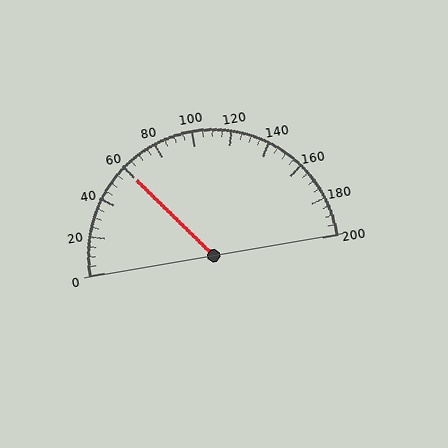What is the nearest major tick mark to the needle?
The nearest major tick mark is 60.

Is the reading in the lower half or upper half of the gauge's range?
The reading is in the lower half of the range (0 to 200).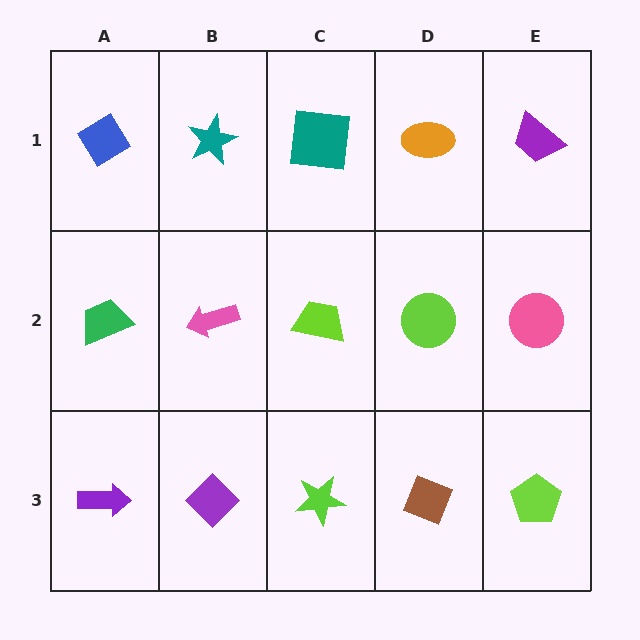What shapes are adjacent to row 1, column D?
A lime circle (row 2, column D), a teal square (row 1, column C), a purple trapezoid (row 1, column E).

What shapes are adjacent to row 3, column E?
A pink circle (row 2, column E), a brown diamond (row 3, column D).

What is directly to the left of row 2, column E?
A lime circle.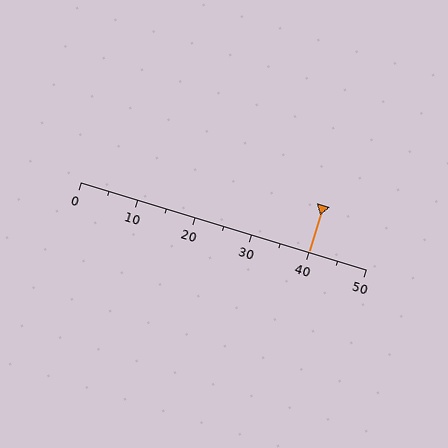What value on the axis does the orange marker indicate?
The marker indicates approximately 40.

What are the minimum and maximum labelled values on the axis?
The axis runs from 0 to 50.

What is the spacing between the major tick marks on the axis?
The major ticks are spaced 10 apart.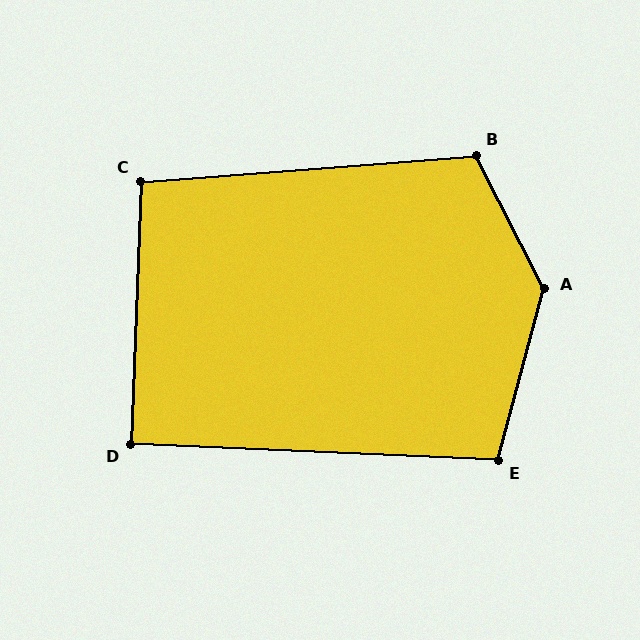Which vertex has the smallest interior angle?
D, at approximately 90 degrees.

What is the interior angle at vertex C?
Approximately 97 degrees (obtuse).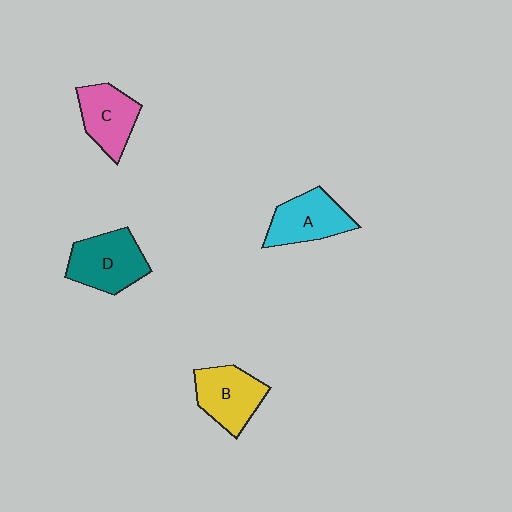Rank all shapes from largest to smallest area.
From largest to smallest: D (teal), B (yellow), A (cyan), C (pink).